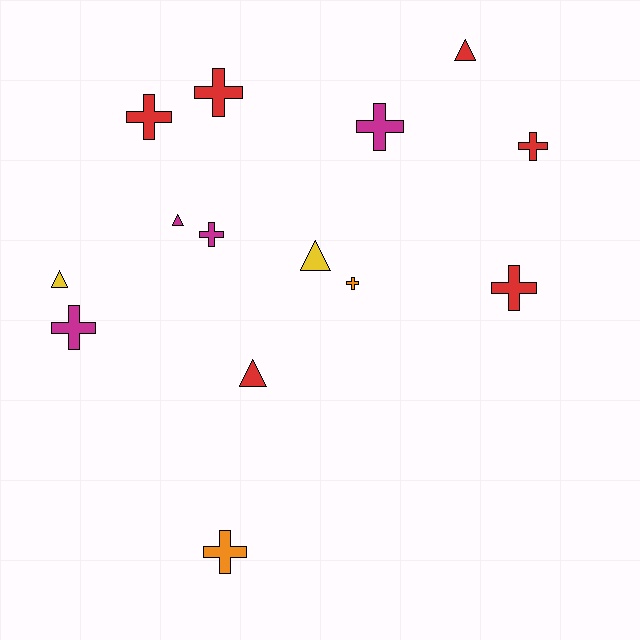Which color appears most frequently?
Red, with 6 objects.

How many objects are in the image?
There are 14 objects.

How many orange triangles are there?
There are no orange triangles.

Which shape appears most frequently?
Cross, with 9 objects.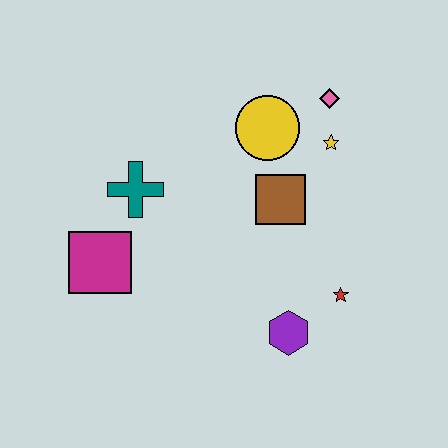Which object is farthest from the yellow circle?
The magenta square is farthest from the yellow circle.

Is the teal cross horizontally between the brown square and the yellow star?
No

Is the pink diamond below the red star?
No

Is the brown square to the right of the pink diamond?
No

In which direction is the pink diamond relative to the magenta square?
The pink diamond is to the right of the magenta square.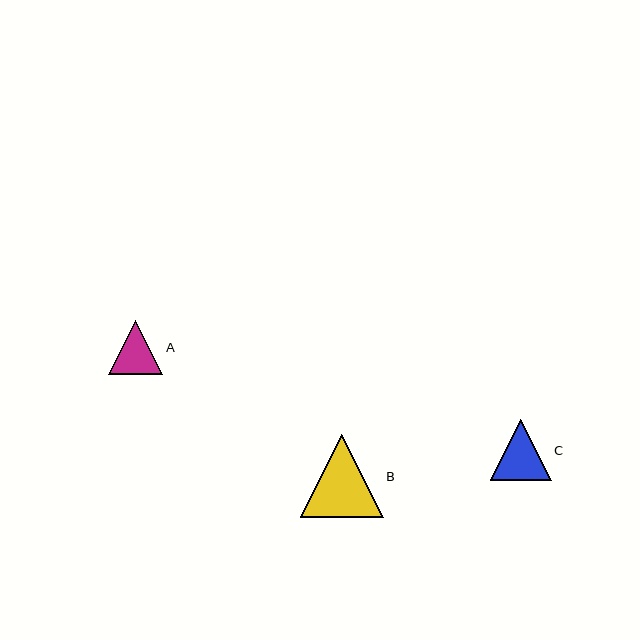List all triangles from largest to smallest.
From largest to smallest: B, C, A.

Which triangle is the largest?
Triangle B is the largest with a size of approximately 83 pixels.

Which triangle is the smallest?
Triangle A is the smallest with a size of approximately 54 pixels.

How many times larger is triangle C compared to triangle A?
Triangle C is approximately 1.1 times the size of triangle A.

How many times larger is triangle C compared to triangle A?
Triangle C is approximately 1.1 times the size of triangle A.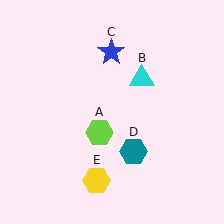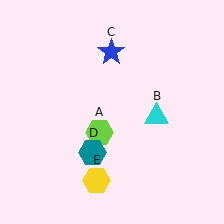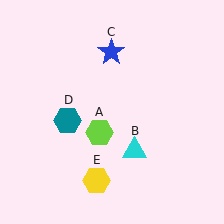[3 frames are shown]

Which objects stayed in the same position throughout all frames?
Lime hexagon (object A) and blue star (object C) and yellow hexagon (object E) remained stationary.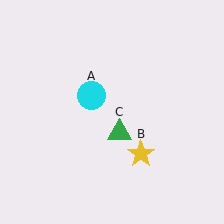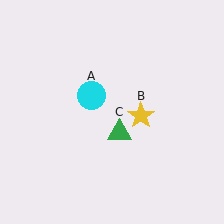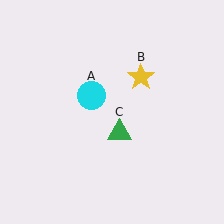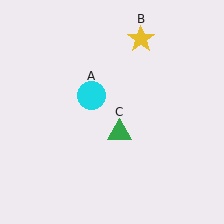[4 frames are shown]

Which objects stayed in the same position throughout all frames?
Cyan circle (object A) and green triangle (object C) remained stationary.